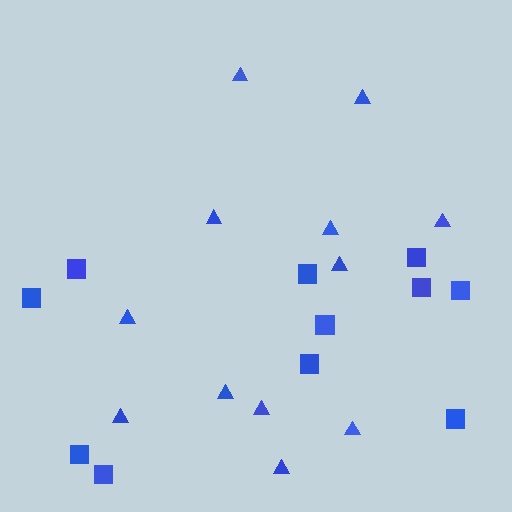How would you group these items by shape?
There are 2 groups: one group of triangles (12) and one group of squares (11).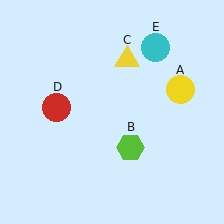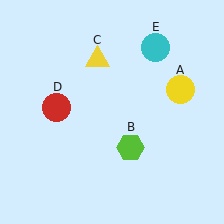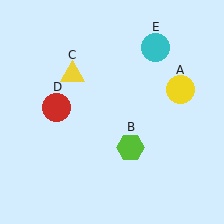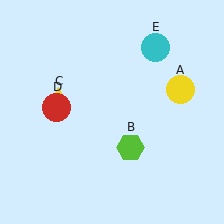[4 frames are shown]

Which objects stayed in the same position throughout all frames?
Yellow circle (object A) and lime hexagon (object B) and red circle (object D) and cyan circle (object E) remained stationary.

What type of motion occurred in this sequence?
The yellow triangle (object C) rotated counterclockwise around the center of the scene.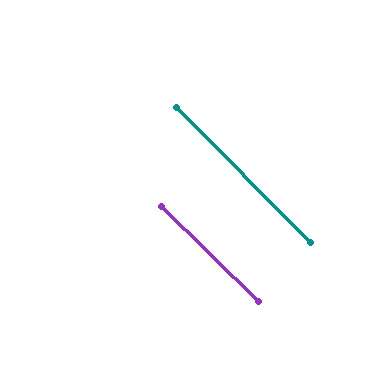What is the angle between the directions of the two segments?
Approximately 1 degree.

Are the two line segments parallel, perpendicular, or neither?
Parallel — their directions differ by only 1.0°.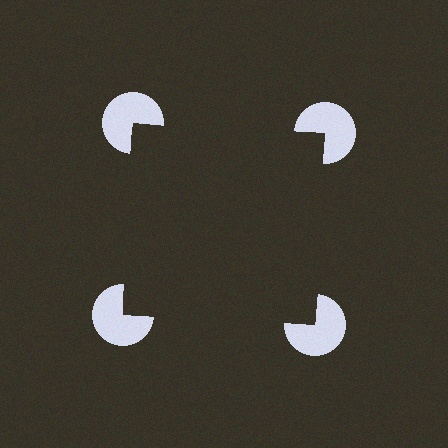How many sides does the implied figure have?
4 sides.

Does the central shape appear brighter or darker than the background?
It typically appears slightly darker than the background, even though no actual brightness change is drawn.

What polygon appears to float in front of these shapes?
An illusory square — its edges are inferred from the aligned wedge cuts in the pac-man discs, not physically drawn.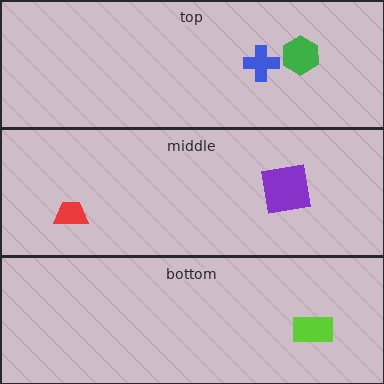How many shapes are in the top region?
2.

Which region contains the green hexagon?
The top region.